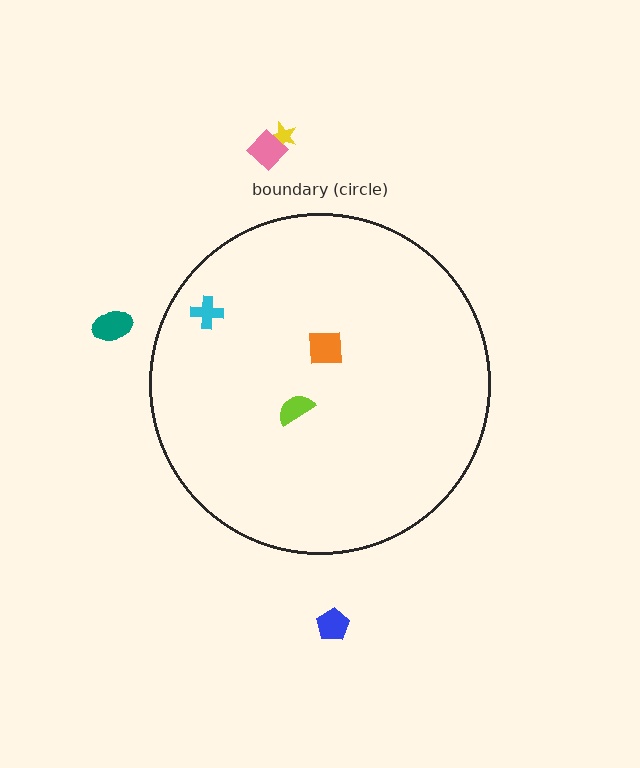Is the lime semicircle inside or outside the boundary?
Inside.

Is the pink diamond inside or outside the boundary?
Outside.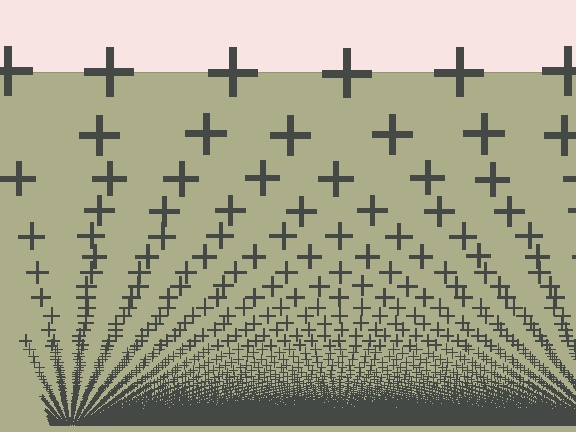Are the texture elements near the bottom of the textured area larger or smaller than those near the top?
Smaller. The gradient is inverted — elements near the bottom are smaller and denser.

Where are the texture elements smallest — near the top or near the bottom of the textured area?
Near the bottom.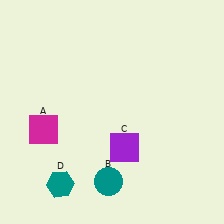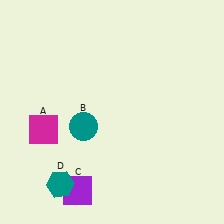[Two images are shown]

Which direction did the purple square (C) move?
The purple square (C) moved left.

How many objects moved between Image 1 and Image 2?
2 objects moved between the two images.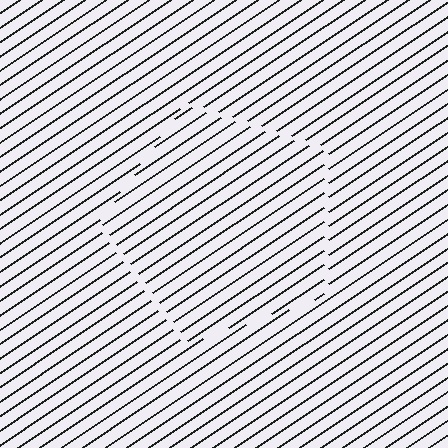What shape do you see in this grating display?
An illusory pentagon. The interior of the shape contains the same grating, shifted by half a period — the contour is defined by the phase discontinuity where line-ends from the inner and outer gratings abut.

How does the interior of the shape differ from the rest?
The interior of the shape contains the same grating, shifted by half a period — the contour is defined by the phase discontinuity where line-ends from the inner and outer gratings abut.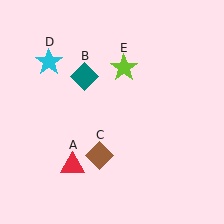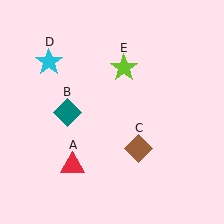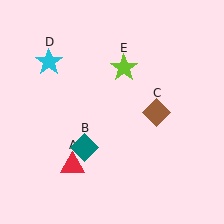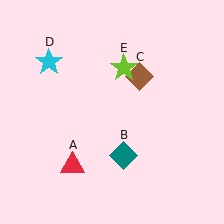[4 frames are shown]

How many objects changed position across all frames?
2 objects changed position: teal diamond (object B), brown diamond (object C).